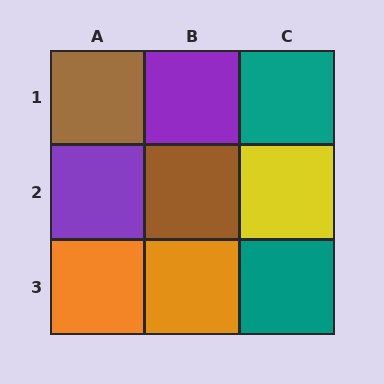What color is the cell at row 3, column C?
Teal.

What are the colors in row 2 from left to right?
Purple, brown, yellow.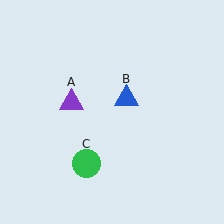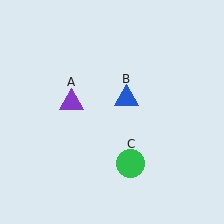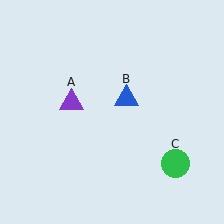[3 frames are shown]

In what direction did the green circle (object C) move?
The green circle (object C) moved right.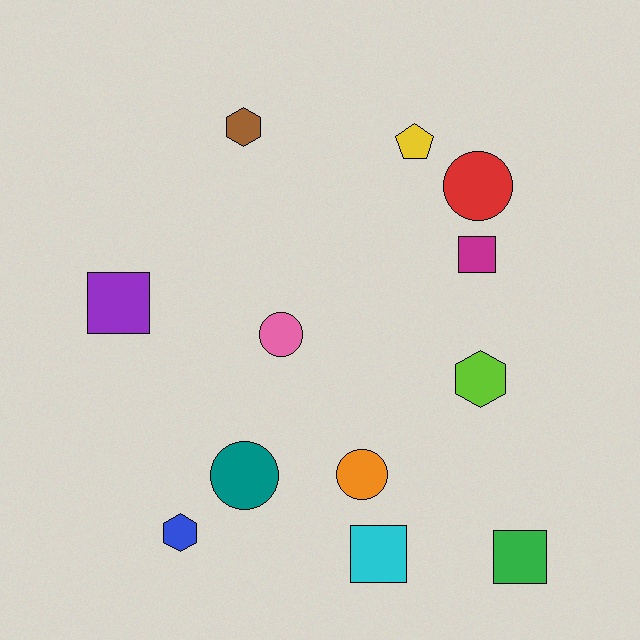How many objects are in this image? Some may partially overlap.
There are 12 objects.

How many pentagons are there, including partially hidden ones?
There is 1 pentagon.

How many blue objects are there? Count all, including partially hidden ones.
There is 1 blue object.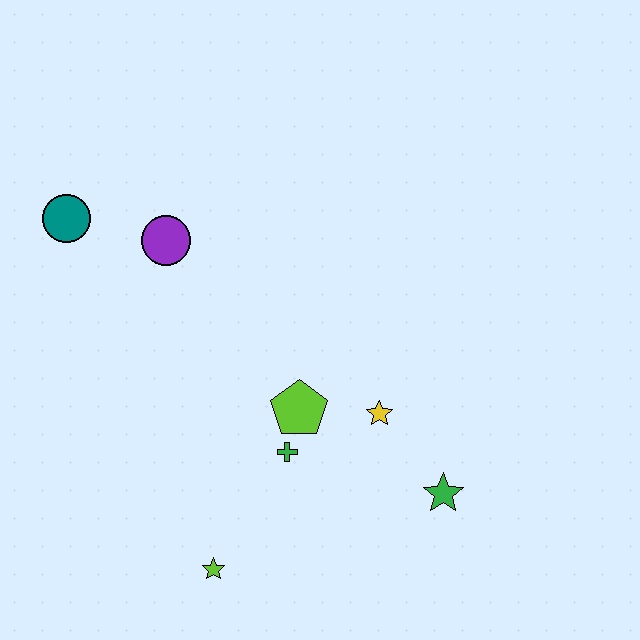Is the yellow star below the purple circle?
Yes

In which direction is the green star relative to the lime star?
The green star is to the right of the lime star.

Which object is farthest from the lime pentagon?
The teal circle is farthest from the lime pentagon.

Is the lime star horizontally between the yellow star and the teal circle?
Yes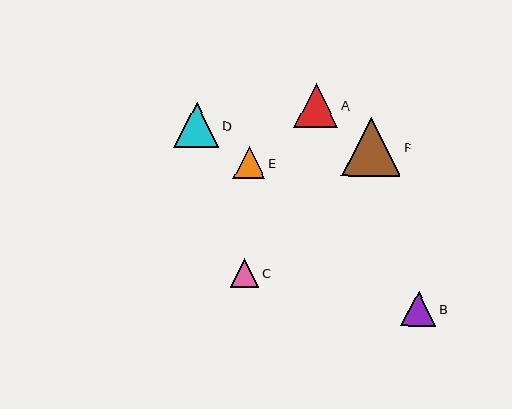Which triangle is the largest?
Triangle F is the largest with a size of approximately 59 pixels.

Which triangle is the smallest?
Triangle C is the smallest with a size of approximately 29 pixels.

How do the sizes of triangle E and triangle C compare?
Triangle E and triangle C are approximately the same size.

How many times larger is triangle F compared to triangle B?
Triangle F is approximately 1.7 times the size of triangle B.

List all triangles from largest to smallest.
From largest to smallest: F, D, A, B, E, C.